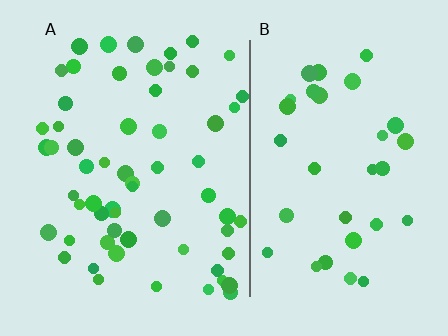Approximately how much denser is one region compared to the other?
Approximately 1.8× — region A over region B.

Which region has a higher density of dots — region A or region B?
A (the left).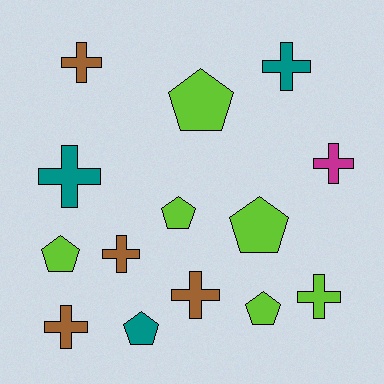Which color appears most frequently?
Lime, with 6 objects.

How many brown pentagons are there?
There are no brown pentagons.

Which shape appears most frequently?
Cross, with 8 objects.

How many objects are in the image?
There are 14 objects.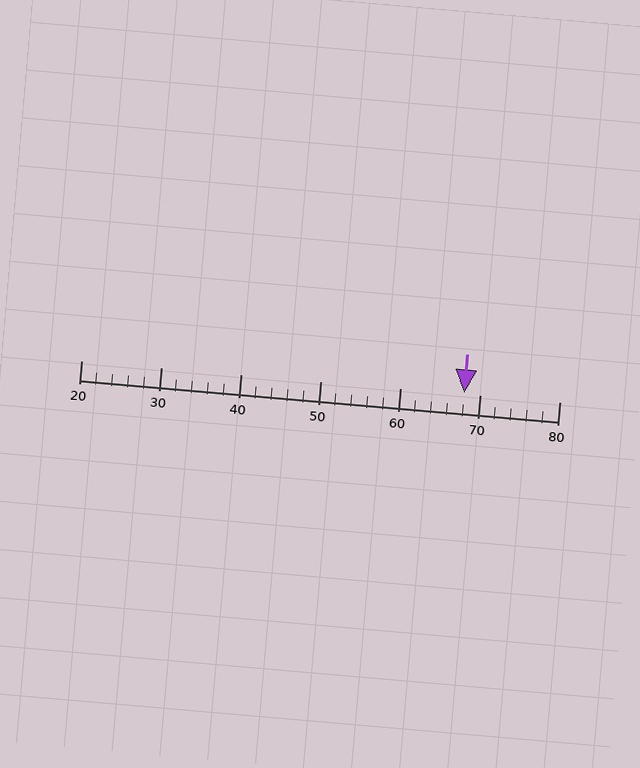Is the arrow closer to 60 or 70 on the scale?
The arrow is closer to 70.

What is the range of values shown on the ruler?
The ruler shows values from 20 to 80.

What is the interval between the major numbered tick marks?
The major tick marks are spaced 10 units apart.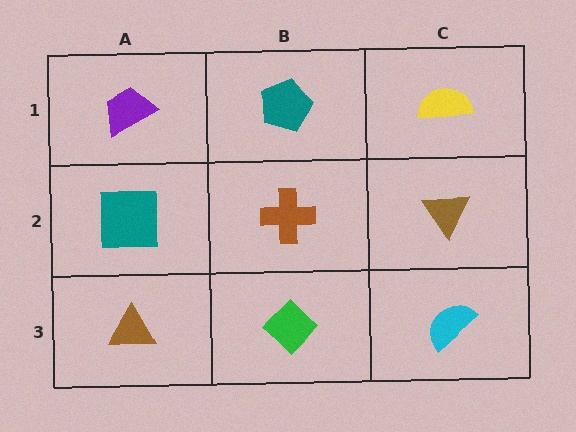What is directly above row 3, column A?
A teal square.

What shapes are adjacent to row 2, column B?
A teal pentagon (row 1, column B), a green diamond (row 3, column B), a teal square (row 2, column A), a brown triangle (row 2, column C).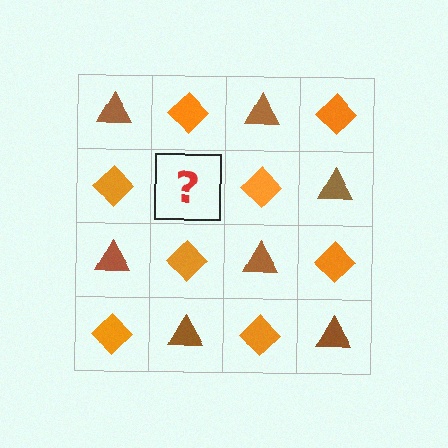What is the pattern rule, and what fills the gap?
The rule is that it alternates brown triangle and orange diamond in a checkerboard pattern. The gap should be filled with a brown triangle.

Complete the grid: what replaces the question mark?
The question mark should be replaced with a brown triangle.